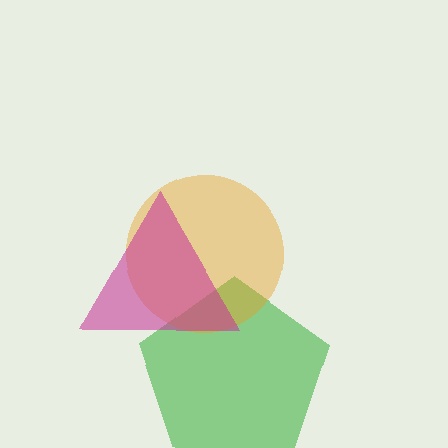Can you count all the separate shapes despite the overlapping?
Yes, there are 3 separate shapes.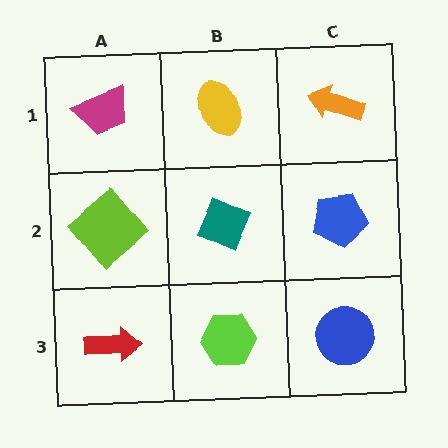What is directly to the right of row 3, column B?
A blue circle.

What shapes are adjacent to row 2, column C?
An orange arrow (row 1, column C), a blue circle (row 3, column C), a teal diamond (row 2, column B).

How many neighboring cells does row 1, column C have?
2.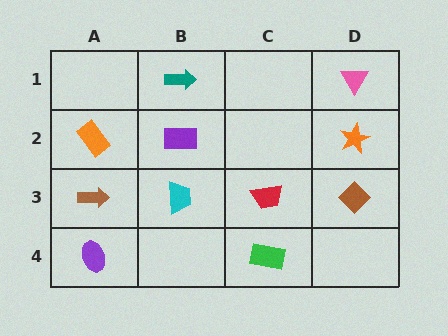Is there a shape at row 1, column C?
No, that cell is empty.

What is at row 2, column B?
A purple rectangle.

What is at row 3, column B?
A cyan trapezoid.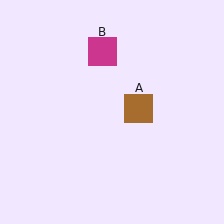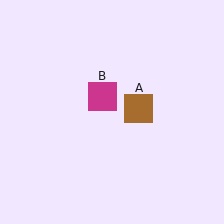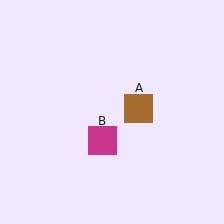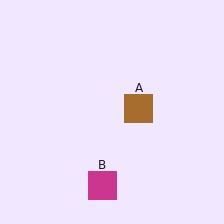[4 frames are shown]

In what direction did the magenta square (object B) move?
The magenta square (object B) moved down.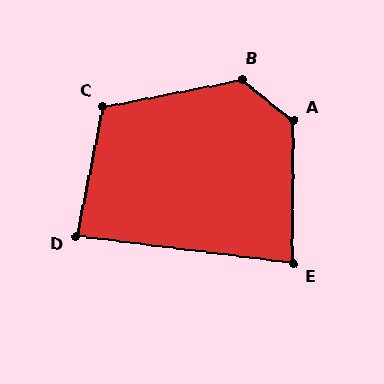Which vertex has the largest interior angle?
B, at approximately 129 degrees.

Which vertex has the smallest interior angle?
E, at approximately 83 degrees.